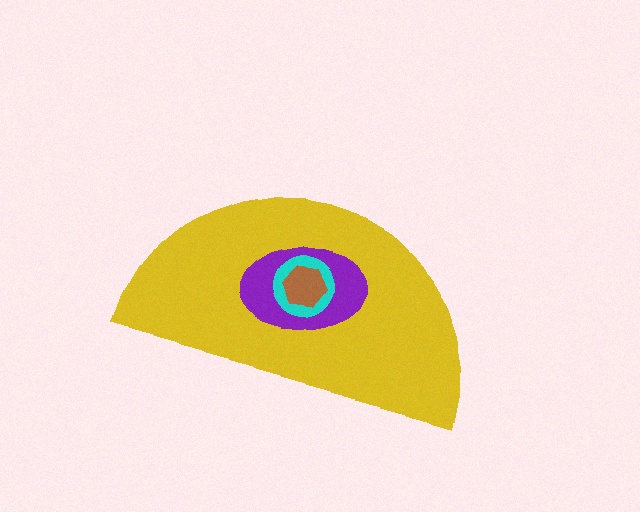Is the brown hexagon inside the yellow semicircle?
Yes.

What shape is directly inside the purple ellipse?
The cyan circle.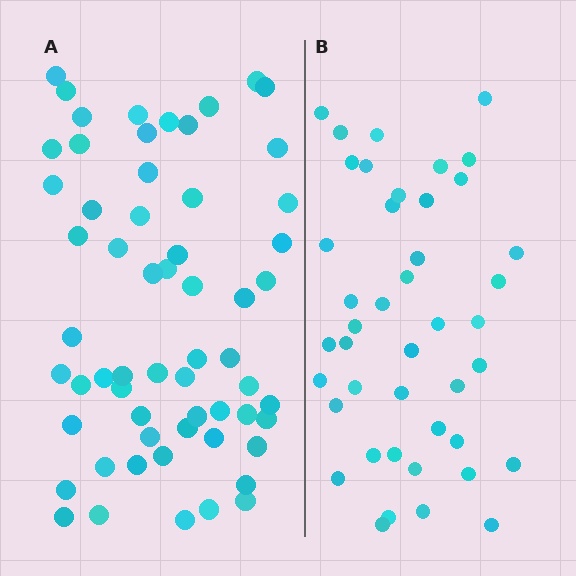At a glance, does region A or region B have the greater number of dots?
Region A (the left region) has more dots.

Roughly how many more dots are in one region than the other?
Region A has approximately 15 more dots than region B.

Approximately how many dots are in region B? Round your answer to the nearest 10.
About 40 dots. (The exact count is 43, which rounds to 40.)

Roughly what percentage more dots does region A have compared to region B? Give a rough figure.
About 40% more.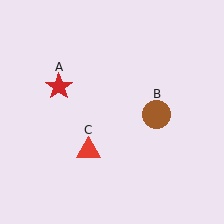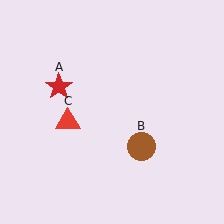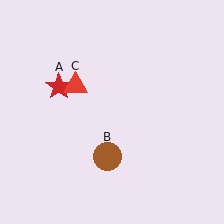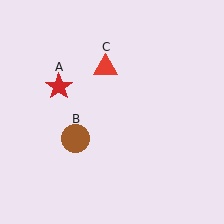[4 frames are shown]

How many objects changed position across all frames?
2 objects changed position: brown circle (object B), red triangle (object C).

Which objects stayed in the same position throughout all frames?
Red star (object A) remained stationary.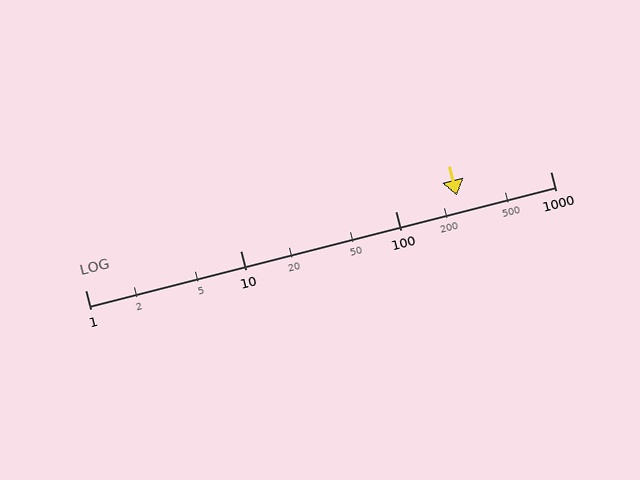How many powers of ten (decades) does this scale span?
The scale spans 3 decades, from 1 to 1000.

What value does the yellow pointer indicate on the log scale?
The pointer indicates approximately 250.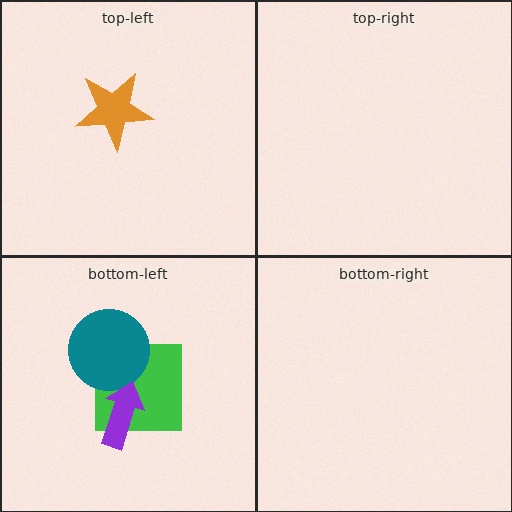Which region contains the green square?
The bottom-left region.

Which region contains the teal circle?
The bottom-left region.